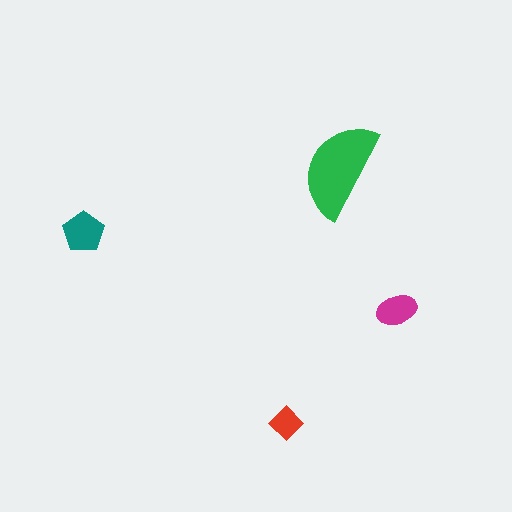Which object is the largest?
The green semicircle.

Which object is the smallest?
The red diamond.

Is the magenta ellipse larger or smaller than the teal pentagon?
Smaller.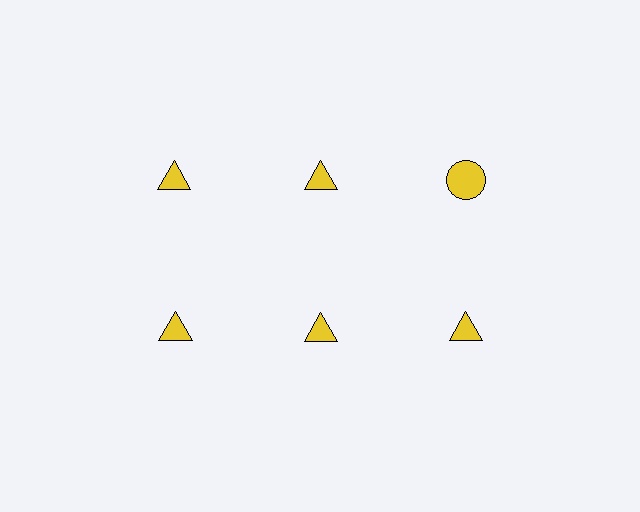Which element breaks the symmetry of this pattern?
The yellow circle in the top row, center column breaks the symmetry. All other shapes are yellow triangles.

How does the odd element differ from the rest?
It has a different shape: circle instead of triangle.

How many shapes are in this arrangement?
There are 6 shapes arranged in a grid pattern.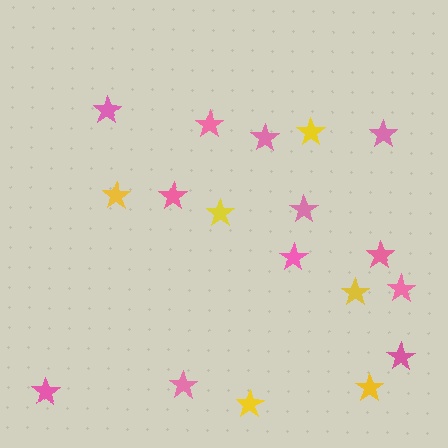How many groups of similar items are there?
There are 2 groups: one group of yellow stars (6) and one group of pink stars (12).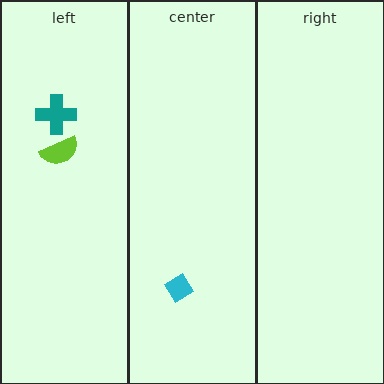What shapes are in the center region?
The cyan diamond.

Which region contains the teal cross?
The left region.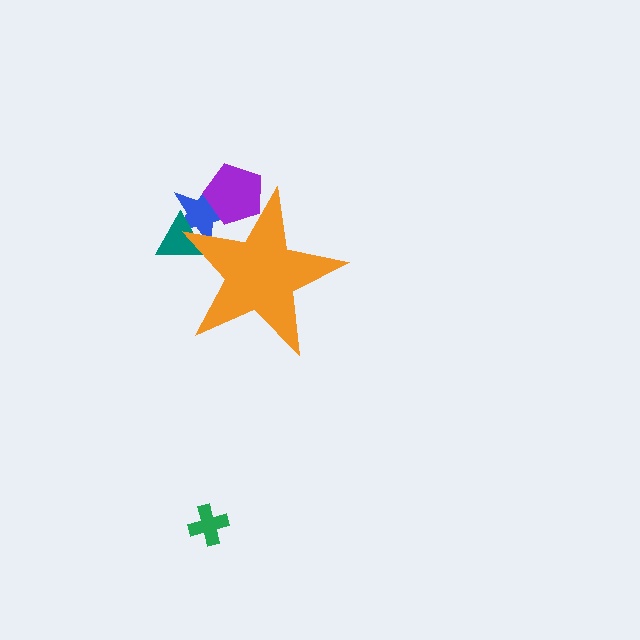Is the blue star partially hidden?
Yes, the blue star is partially hidden behind the orange star.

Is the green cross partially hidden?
No, the green cross is fully visible.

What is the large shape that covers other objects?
An orange star.